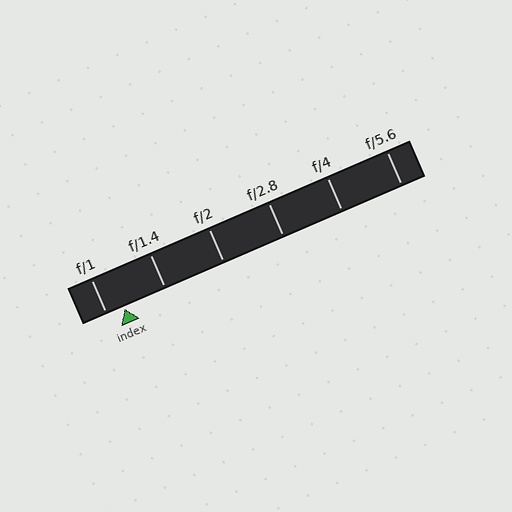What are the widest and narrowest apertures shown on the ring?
The widest aperture shown is f/1 and the narrowest is f/5.6.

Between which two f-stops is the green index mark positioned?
The index mark is between f/1 and f/1.4.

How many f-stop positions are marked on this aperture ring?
There are 6 f-stop positions marked.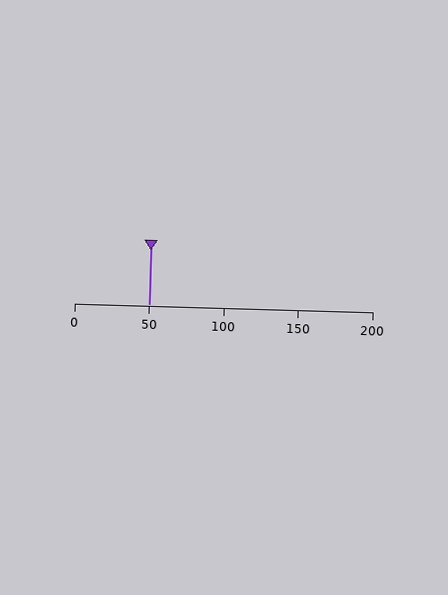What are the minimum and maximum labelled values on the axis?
The axis runs from 0 to 200.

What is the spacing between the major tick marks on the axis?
The major ticks are spaced 50 apart.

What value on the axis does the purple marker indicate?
The marker indicates approximately 50.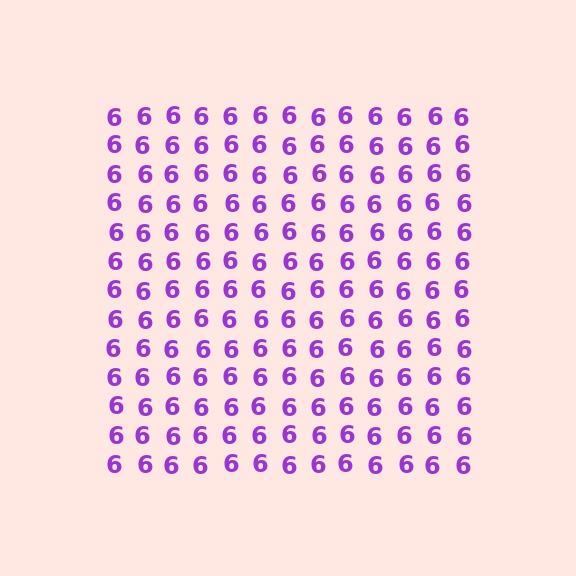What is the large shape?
The large shape is a square.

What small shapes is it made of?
It is made of small digit 6's.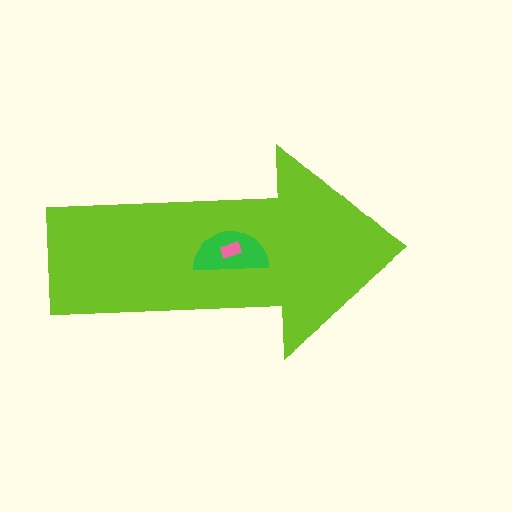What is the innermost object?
The pink rectangle.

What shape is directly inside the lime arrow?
The green semicircle.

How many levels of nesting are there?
3.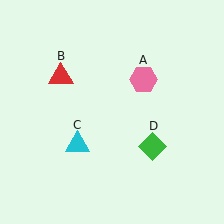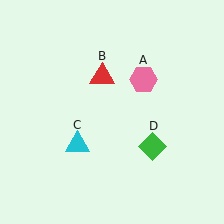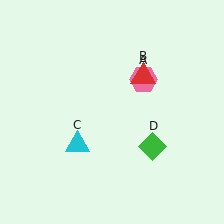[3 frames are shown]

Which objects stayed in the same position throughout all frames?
Pink hexagon (object A) and cyan triangle (object C) and green diamond (object D) remained stationary.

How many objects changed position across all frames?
1 object changed position: red triangle (object B).